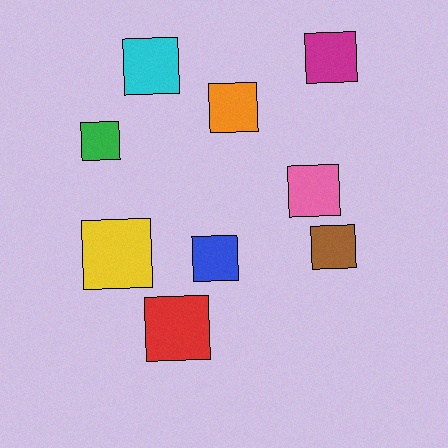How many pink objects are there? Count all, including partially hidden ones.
There is 1 pink object.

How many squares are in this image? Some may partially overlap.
There are 9 squares.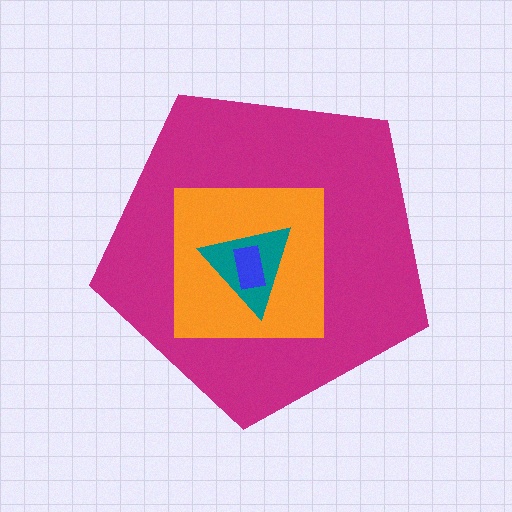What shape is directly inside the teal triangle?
The blue rectangle.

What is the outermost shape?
The magenta pentagon.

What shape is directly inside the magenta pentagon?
The orange square.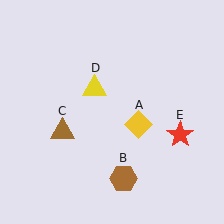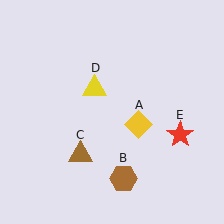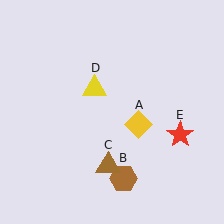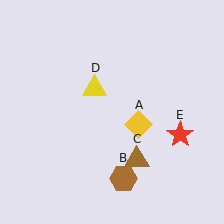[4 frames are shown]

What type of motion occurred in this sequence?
The brown triangle (object C) rotated counterclockwise around the center of the scene.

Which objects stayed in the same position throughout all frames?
Yellow diamond (object A) and brown hexagon (object B) and yellow triangle (object D) and red star (object E) remained stationary.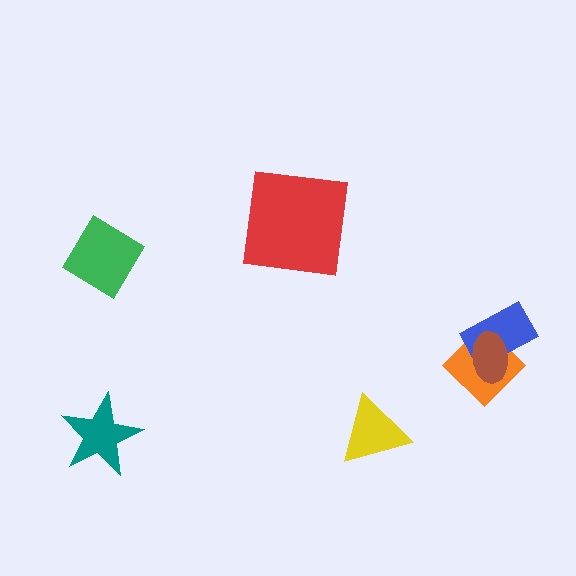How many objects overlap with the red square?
0 objects overlap with the red square.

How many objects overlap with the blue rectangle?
2 objects overlap with the blue rectangle.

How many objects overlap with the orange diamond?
2 objects overlap with the orange diamond.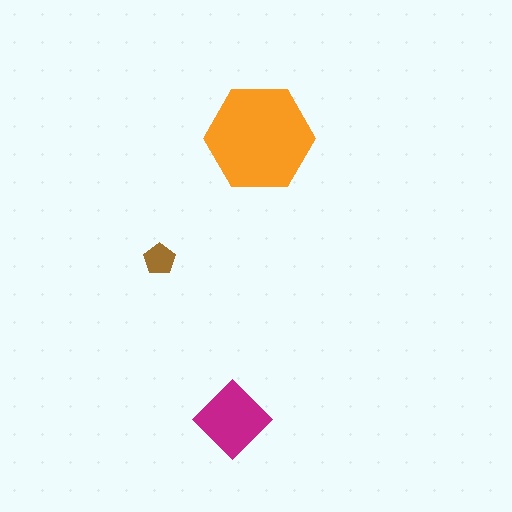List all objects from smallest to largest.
The brown pentagon, the magenta diamond, the orange hexagon.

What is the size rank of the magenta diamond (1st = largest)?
2nd.